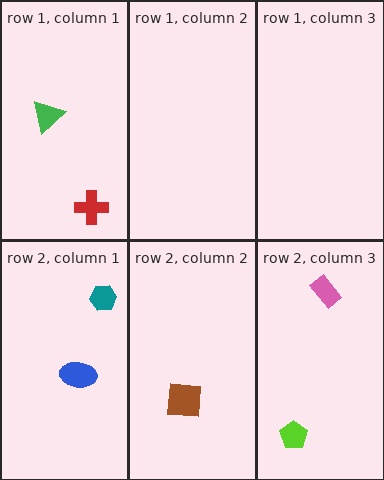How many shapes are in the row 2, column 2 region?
1.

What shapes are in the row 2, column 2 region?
The brown square.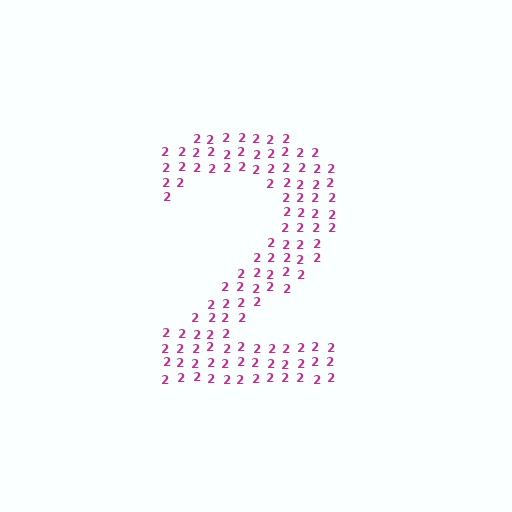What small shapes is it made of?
It is made of small digit 2's.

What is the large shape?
The large shape is the digit 2.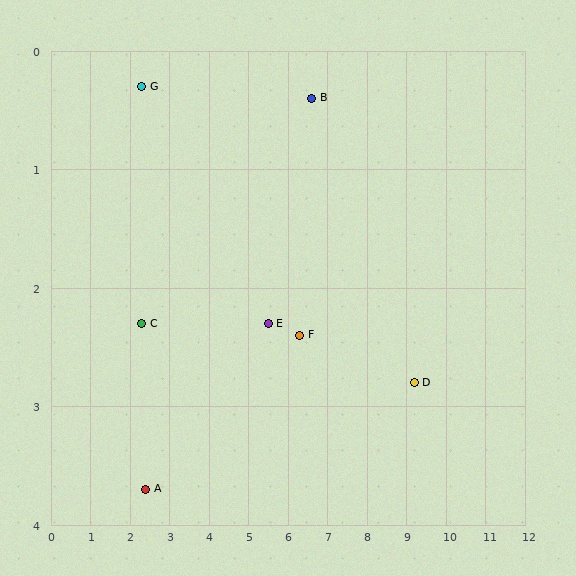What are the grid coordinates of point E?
Point E is at approximately (5.5, 2.3).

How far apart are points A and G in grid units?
Points A and G are about 3.4 grid units apart.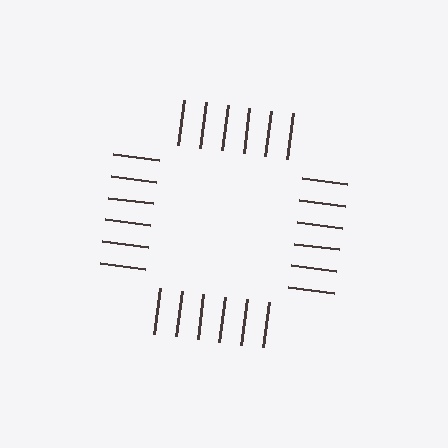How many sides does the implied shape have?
4 sides — the line-ends trace a square.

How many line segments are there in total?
24 — 6 along each of the 4 edges.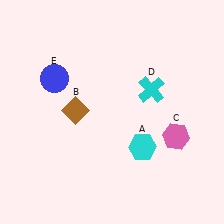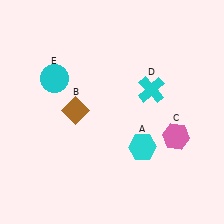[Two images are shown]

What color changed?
The circle (E) changed from blue in Image 1 to cyan in Image 2.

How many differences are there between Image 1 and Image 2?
There is 1 difference between the two images.